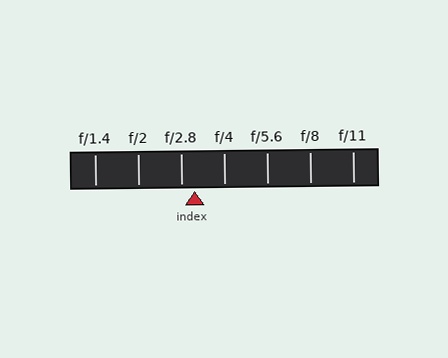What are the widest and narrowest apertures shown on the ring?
The widest aperture shown is f/1.4 and the narrowest is f/11.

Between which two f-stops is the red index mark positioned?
The index mark is between f/2.8 and f/4.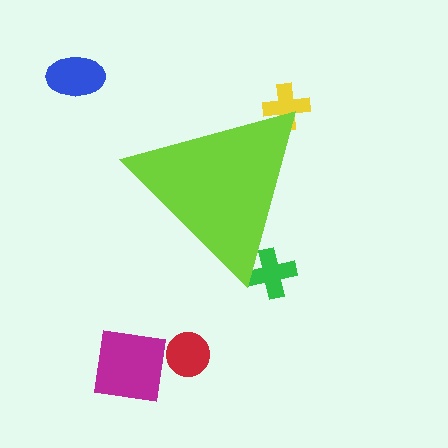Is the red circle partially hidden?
No, the red circle is fully visible.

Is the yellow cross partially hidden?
Yes, the yellow cross is partially hidden behind the lime triangle.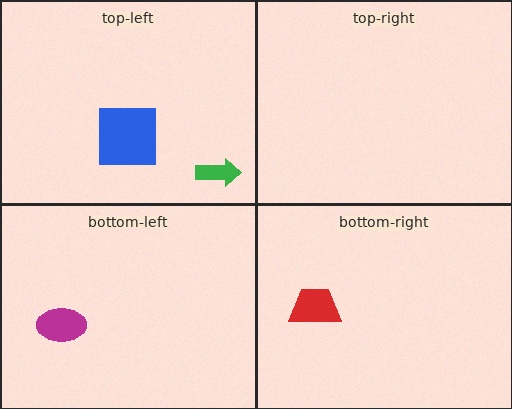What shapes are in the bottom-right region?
The red trapezoid.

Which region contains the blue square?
The top-left region.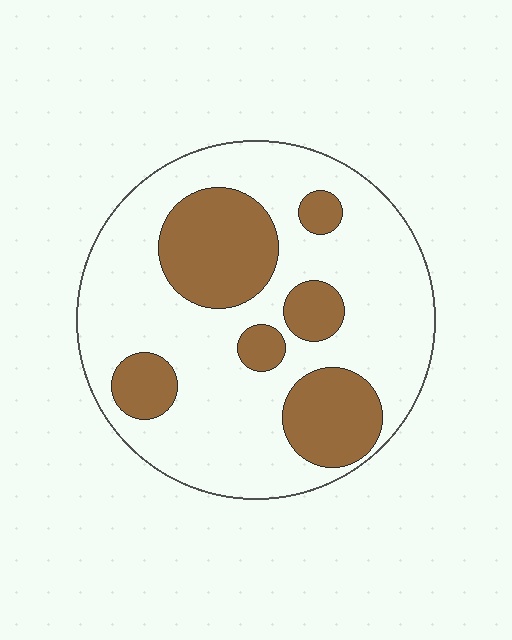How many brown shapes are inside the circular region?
6.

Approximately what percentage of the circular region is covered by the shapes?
Approximately 30%.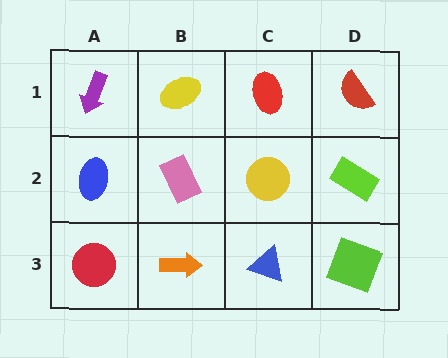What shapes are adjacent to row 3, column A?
A blue ellipse (row 2, column A), an orange arrow (row 3, column B).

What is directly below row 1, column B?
A pink rectangle.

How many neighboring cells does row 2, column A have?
3.